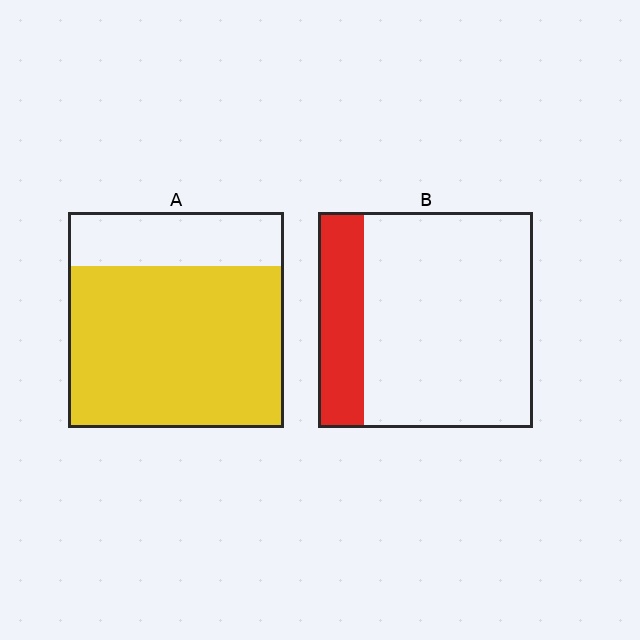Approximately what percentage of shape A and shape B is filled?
A is approximately 75% and B is approximately 20%.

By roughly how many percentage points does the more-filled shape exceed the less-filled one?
By roughly 55 percentage points (A over B).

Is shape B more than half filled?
No.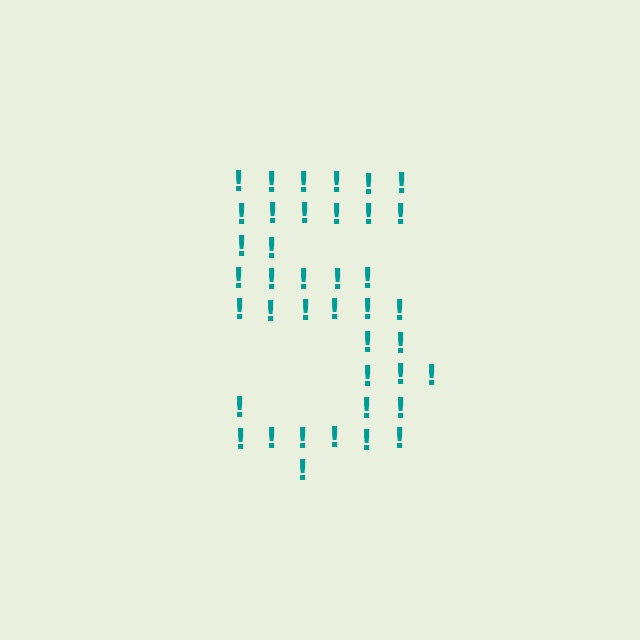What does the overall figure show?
The overall figure shows the digit 5.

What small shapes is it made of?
It is made of small exclamation marks.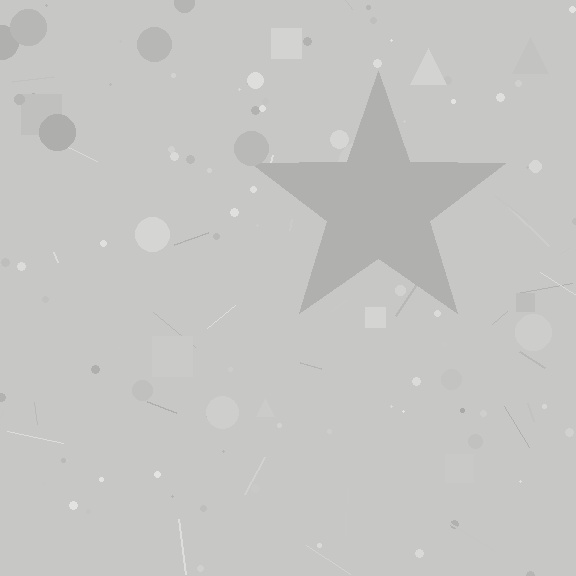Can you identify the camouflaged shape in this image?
The camouflaged shape is a star.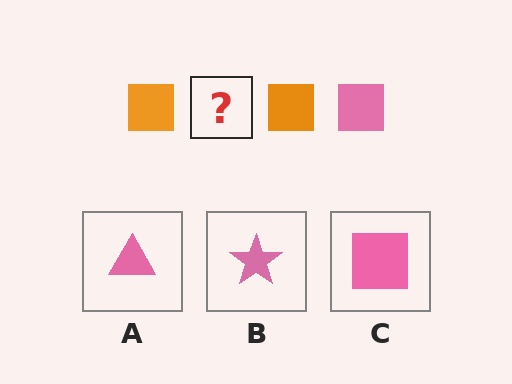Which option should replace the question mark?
Option C.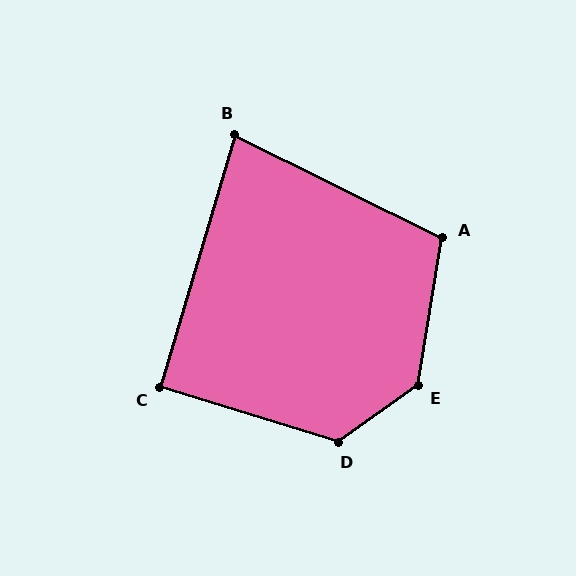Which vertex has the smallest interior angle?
B, at approximately 80 degrees.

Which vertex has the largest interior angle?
E, at approximately 135 degrees.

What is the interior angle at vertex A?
Approximately 107 degrees (obtuse).